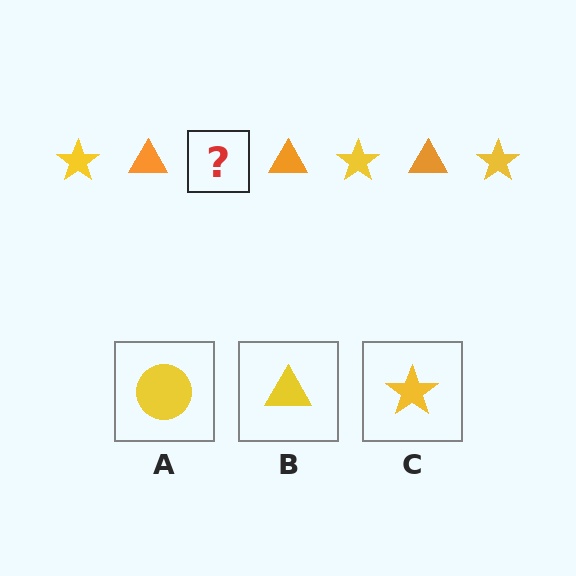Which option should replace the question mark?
Option C.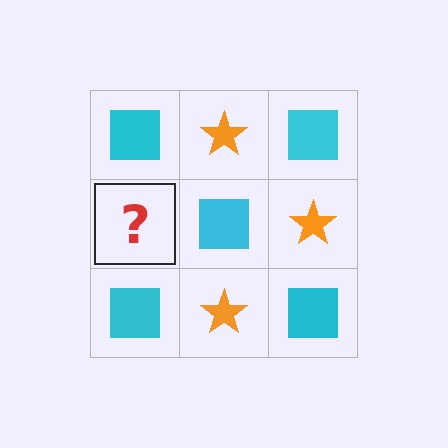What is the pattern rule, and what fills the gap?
The rule is that it alternates cyan square and orange star in a checkerboard pattern. The gap should be filled with an orange star.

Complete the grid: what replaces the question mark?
The question mark should be replaced with an orange star.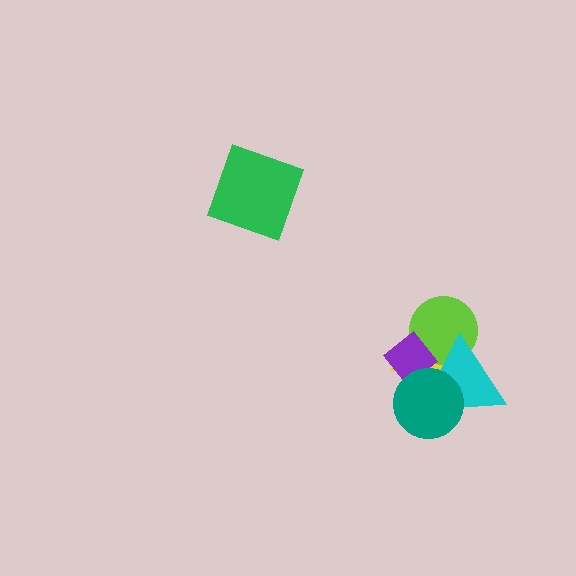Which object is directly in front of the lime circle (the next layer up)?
The cyan triangle is directly in front of the lime circle.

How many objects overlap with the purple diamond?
4 objects overlap with the purple diamond.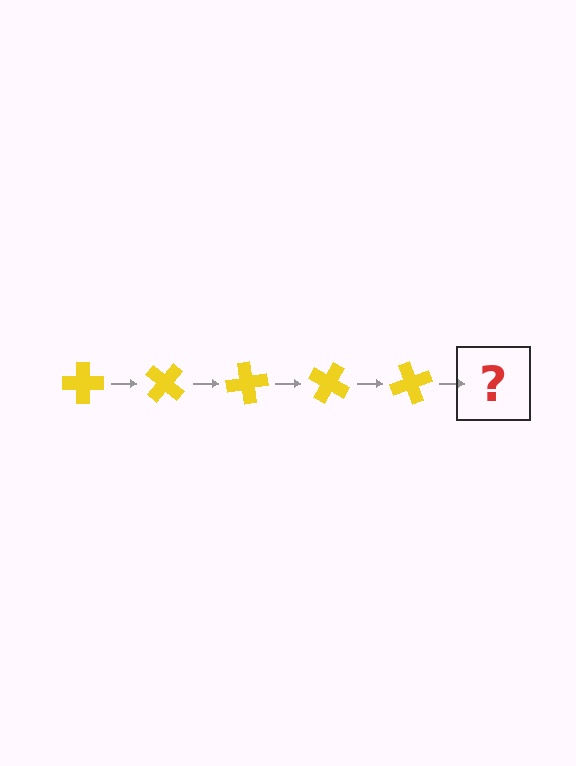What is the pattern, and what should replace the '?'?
The pattern is that the cross rotates 40 degrees each step. The '?' should be a yellow cross rotated 200 degrees.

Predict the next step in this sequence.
The next step is a yellow cross rotated 200 degrees.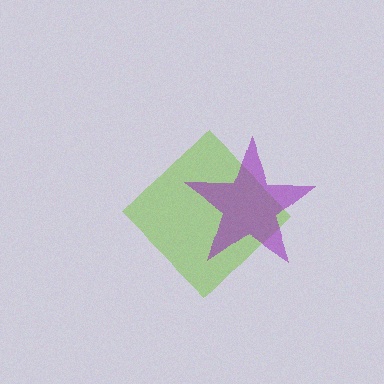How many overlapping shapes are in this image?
There are 2 overlapping shapes in the image.